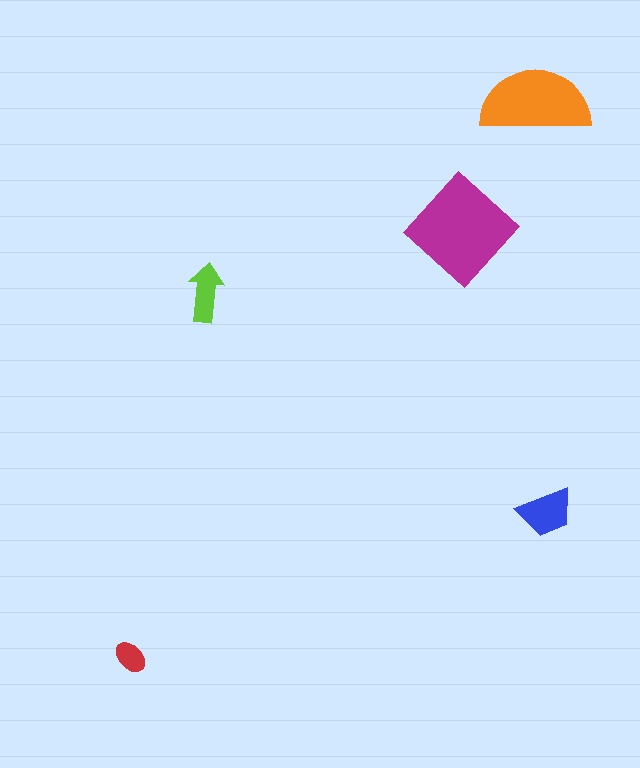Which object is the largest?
The magenta diamond.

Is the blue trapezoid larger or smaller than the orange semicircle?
Smaller.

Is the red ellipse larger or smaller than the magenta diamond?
Smaller.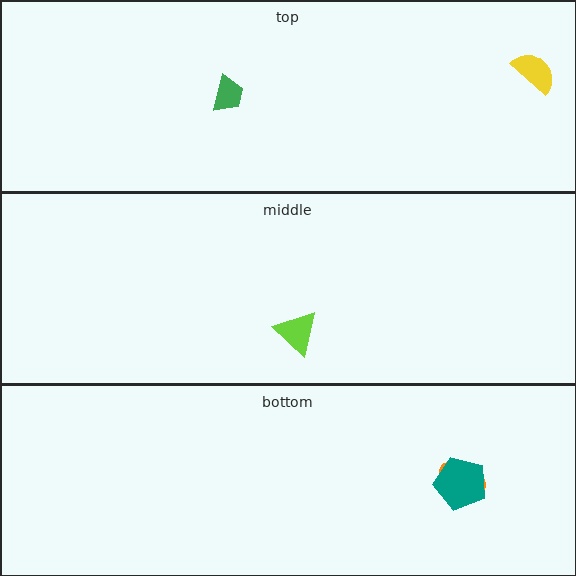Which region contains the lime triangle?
The middle region.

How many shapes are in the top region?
2.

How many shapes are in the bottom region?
2.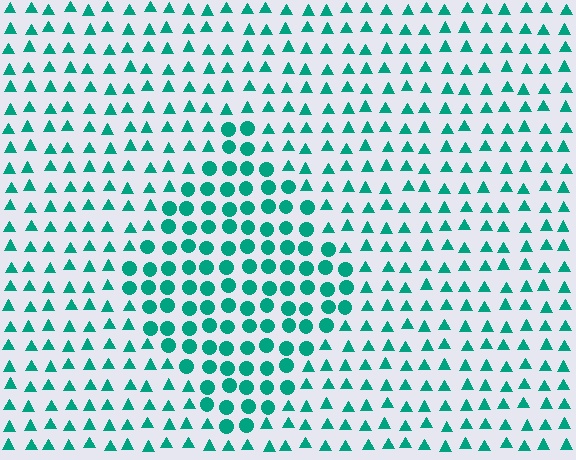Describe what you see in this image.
The image is filled with small teal elements arranged in a uniform grid. A diamond-shaped region contains circles, while the surrounding area contains triangles. The boundary is defined purely by the change in element shape.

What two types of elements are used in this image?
The image uses circles inside the diamond region and triangles outside it.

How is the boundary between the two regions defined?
The boundary is defined by a change in element shape: circles inside vs. triangles outside. All elements share the same color and spacing.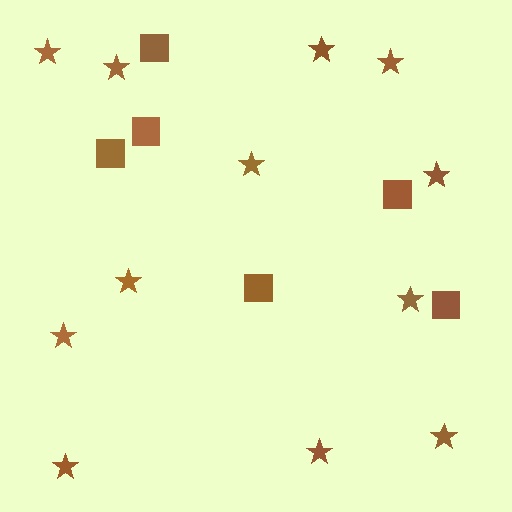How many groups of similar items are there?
There are 2 groups: one group of squares (6) and one group of stars (12).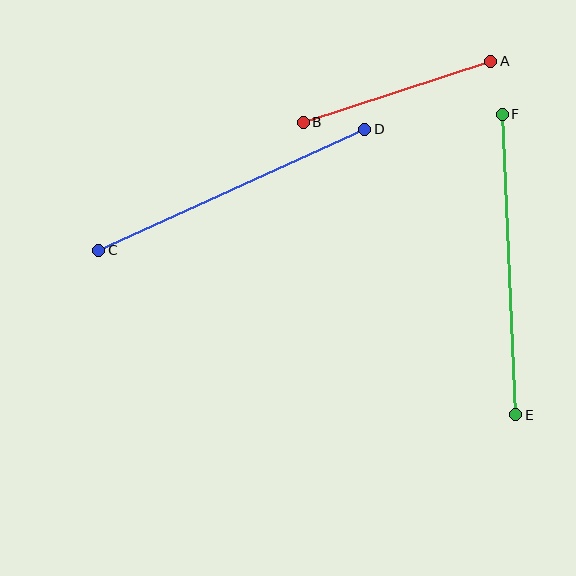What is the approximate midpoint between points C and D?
The midpoint is at approximately (232, 190) pixels.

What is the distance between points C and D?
The distance is approximately 292 pixels.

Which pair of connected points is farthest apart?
Points E and F are farthest apart.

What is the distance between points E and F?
The distance is approximately 301 pixels.